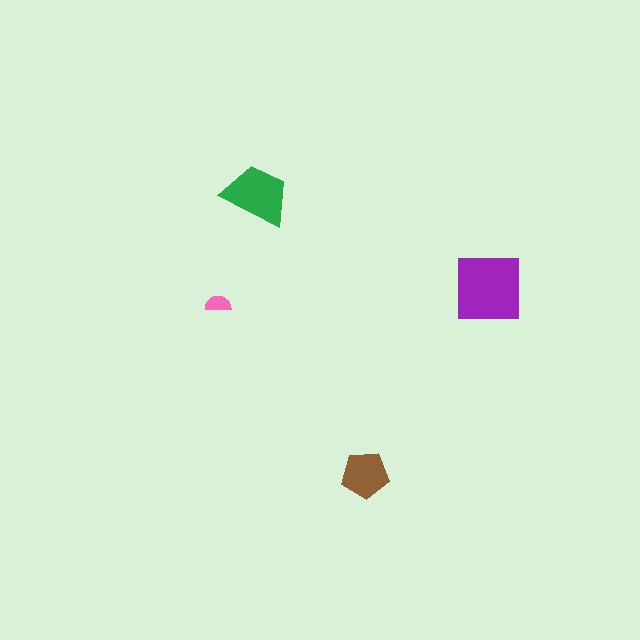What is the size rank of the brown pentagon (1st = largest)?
3rd.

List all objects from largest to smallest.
The purple square, the green trapezoid, the brown pentagon, the pink semicircle.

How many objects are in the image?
There are 4 objects in the image.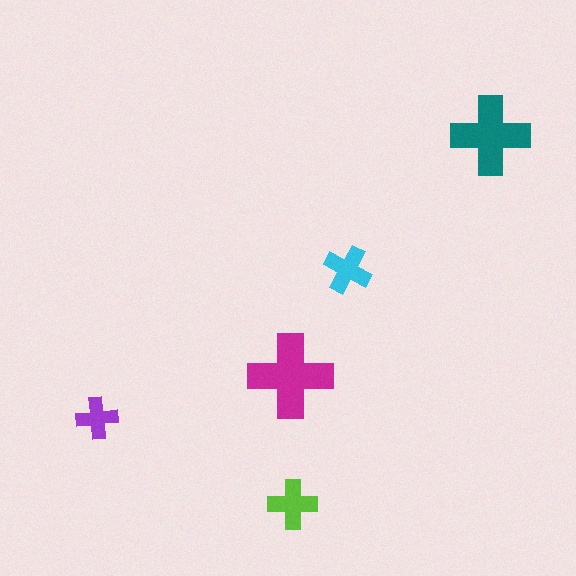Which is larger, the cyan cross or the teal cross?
The teal one.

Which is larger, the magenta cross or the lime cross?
The magenta one.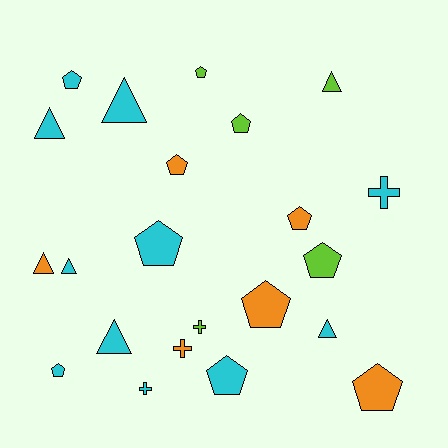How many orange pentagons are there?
There are 4 orange pentagons.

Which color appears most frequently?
Cyan, with 11 objects.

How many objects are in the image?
There are 22 objects.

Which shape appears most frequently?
Pentagon, with 11 objects.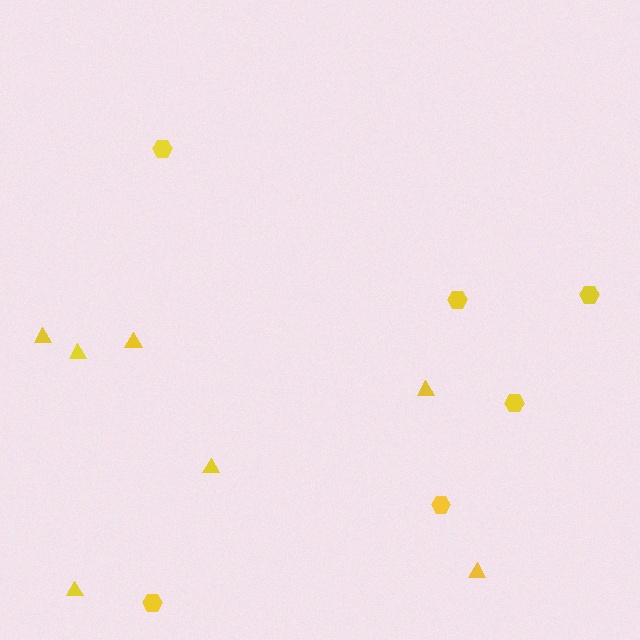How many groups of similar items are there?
There are 2 groups: one group of hexagons (6) and one group of triangles (7).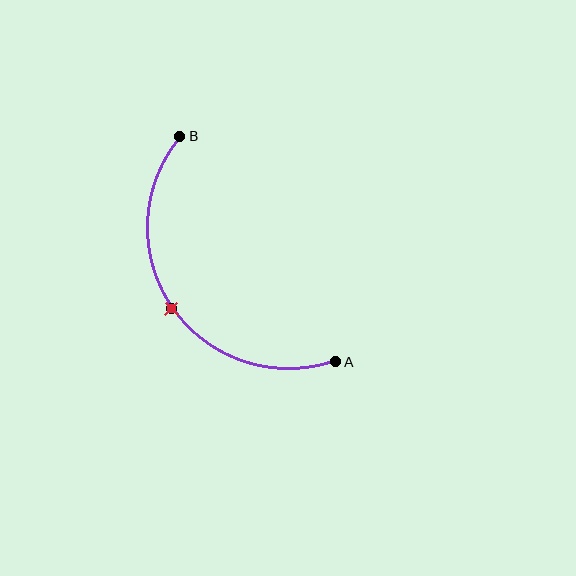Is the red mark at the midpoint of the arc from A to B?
Yes. The red mark lies on the arc at equal arc-length from both A and B — it is the arc midpoint.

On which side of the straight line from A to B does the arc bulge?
The arc bulges below and to the left of the straight line connecting A and B.